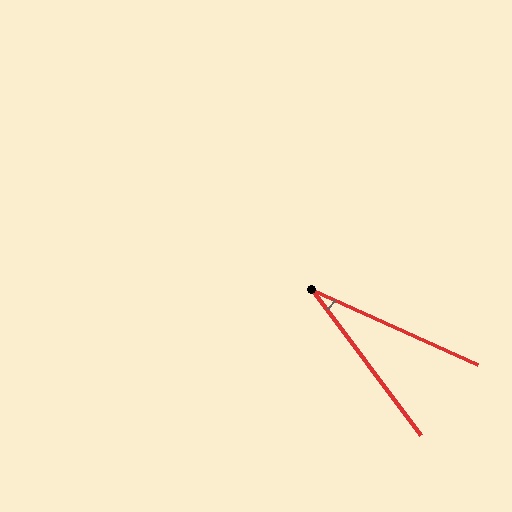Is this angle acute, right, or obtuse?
It is acute.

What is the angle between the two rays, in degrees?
Approximately 29 degrees.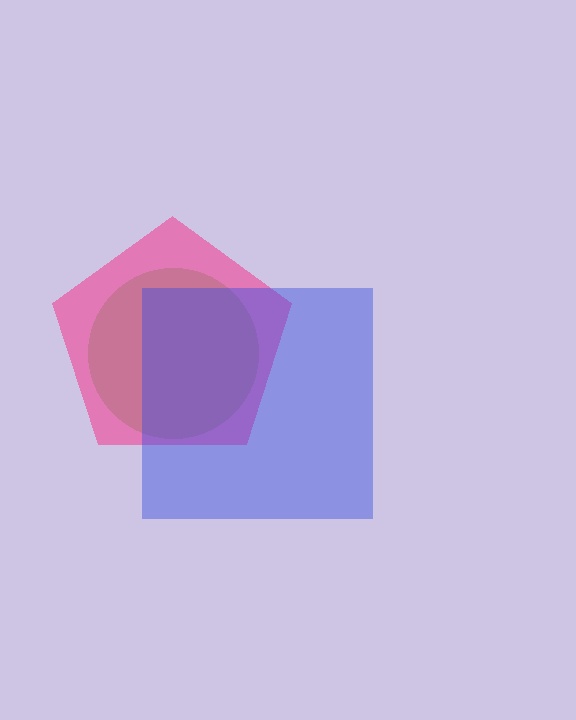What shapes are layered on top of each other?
The layered shapes are: a green circle, a pink pentagon, a blue square.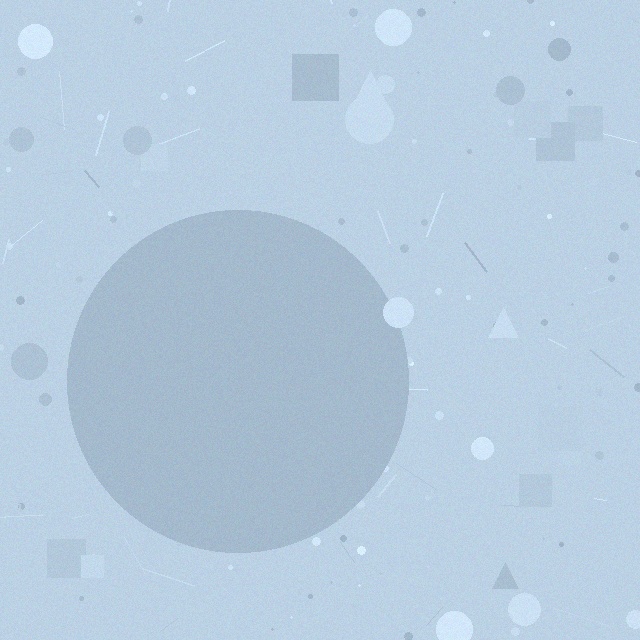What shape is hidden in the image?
A circle is hidden in the image.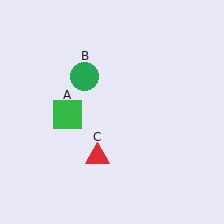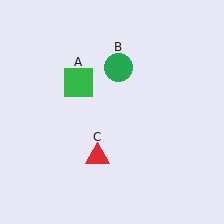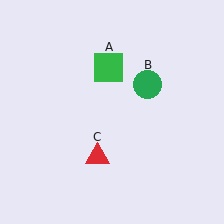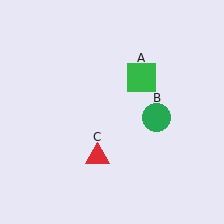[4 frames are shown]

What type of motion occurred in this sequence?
The green square (object A), green circle (object B) rotated clockwise around the center of the scene.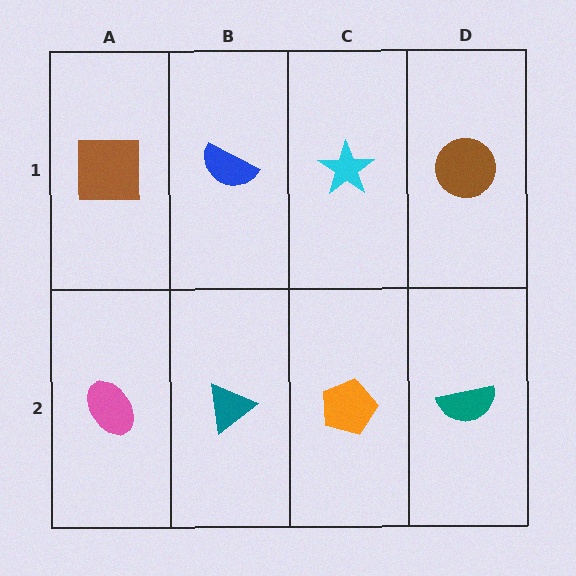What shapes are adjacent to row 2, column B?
A blue semicircle (row 1, column B), a pink ellipse (row 2, column A), an orange pentagon (row 2, column C).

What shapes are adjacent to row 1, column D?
A teal semicircle (row 2, column D), a cyan star (row 1, column C).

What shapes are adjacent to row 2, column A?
A brown square (row 1, column A), a teal triangle (row 2, column B).